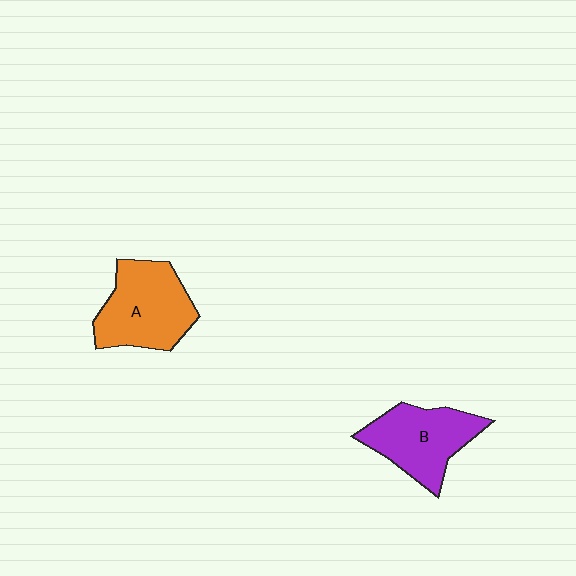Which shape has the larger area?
Shape A (orange).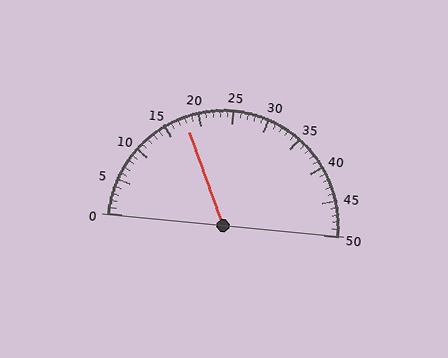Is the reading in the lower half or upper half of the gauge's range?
The reading is in the lower half of the range (0 to 50).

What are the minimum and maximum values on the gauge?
The gauge ranges from 0 to 50.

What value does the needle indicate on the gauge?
The needle indicates approximately 18.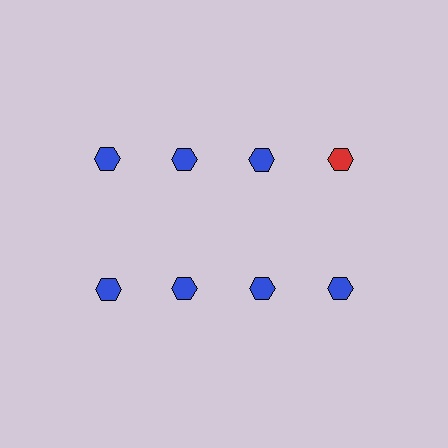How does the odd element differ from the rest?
It has a different color: red instead of blue.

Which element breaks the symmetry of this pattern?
The red hexagon in the top row, second from right column breaks the symmetry. All other shapes are blue hexagons.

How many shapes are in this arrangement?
There are 8 shapes arranged in a grid pattern.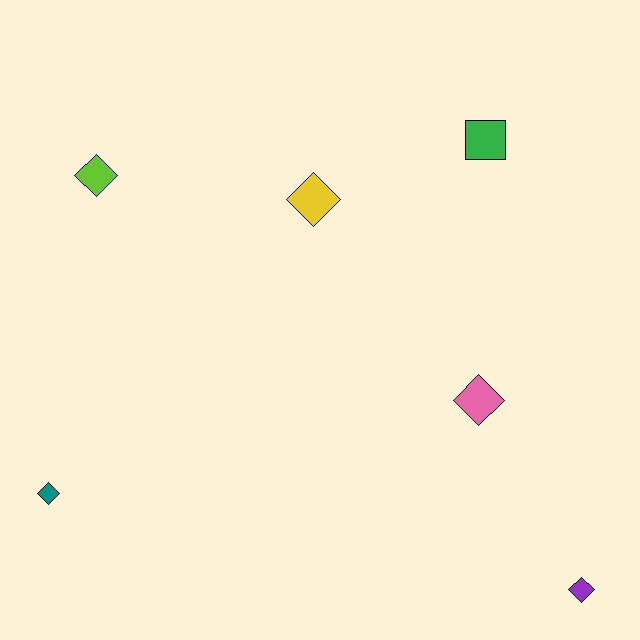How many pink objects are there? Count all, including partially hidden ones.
There is 1 pink object.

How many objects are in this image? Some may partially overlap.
There are 6 objects.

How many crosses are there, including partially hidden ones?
There are no crosses.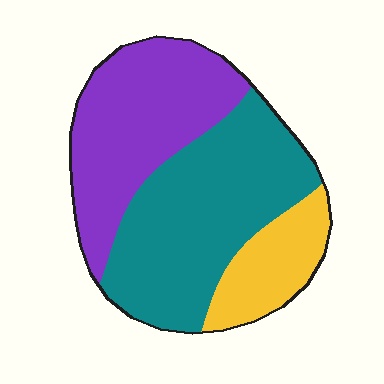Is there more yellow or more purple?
Purple.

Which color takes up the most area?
Teal, at roughly 45%.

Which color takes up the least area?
Yellow, at roughly 15%.